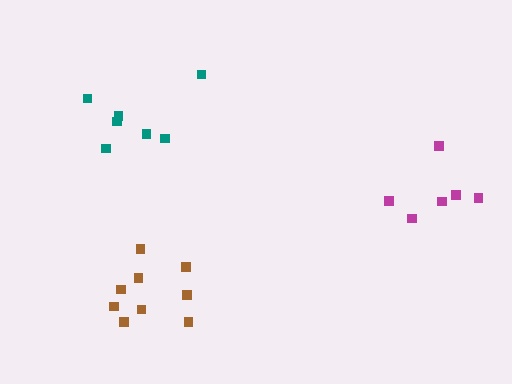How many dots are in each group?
Group 1: 9 dots, Group 2: 6 dots, Group 3: 7 dots (22 total).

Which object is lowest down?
The brown cluster is bottommost.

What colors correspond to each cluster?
The clusters are colored: brown, magenta, teal.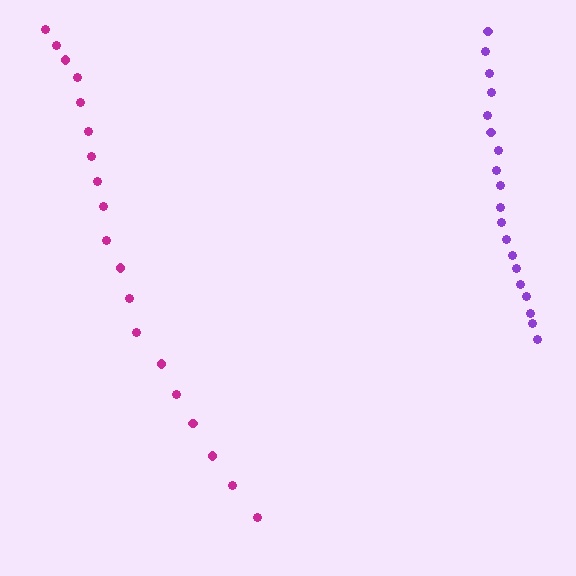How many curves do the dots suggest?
There are 2 distinct paths.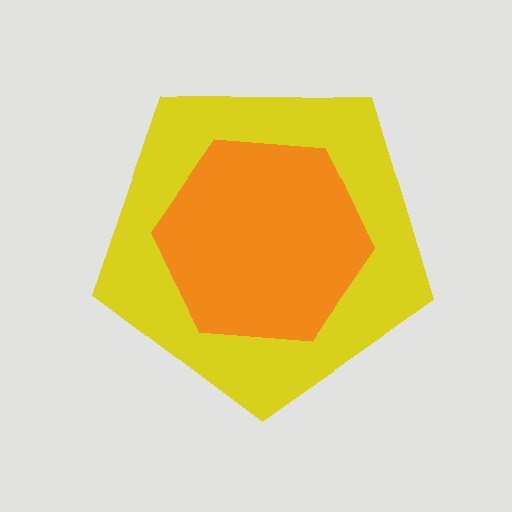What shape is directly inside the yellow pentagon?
The orange hexagon.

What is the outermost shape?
The yellow pentagon.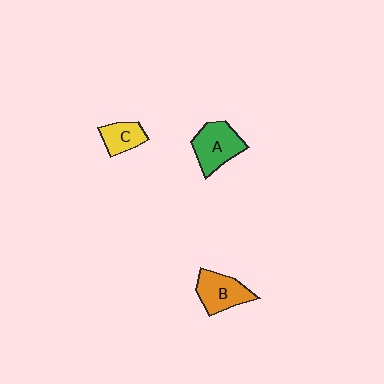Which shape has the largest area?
Shape A (green).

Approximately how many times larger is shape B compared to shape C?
Approximately 1.4 times.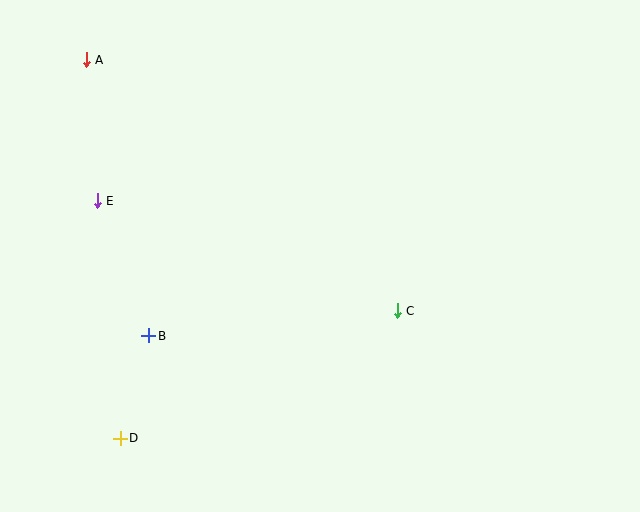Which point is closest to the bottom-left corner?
Point D is closest to the bottom-left corner.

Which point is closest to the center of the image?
Point C at (397, 311) is closest to the center.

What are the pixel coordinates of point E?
Point E is at (97, 201).